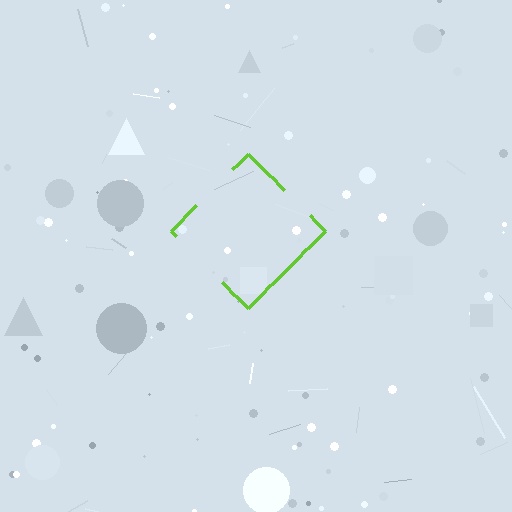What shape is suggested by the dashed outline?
The dashed outline suggests a diamond.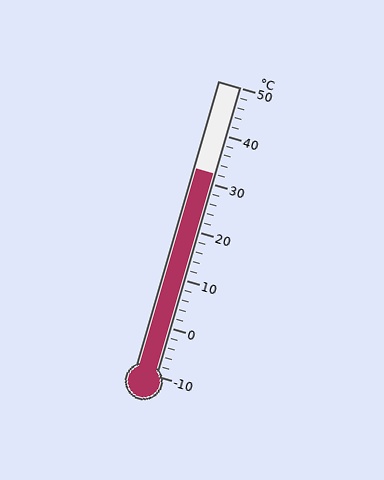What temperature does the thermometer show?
The thermometer shows approximately 32°C.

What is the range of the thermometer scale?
The thermometer scale ranges from -10°C to 50°C.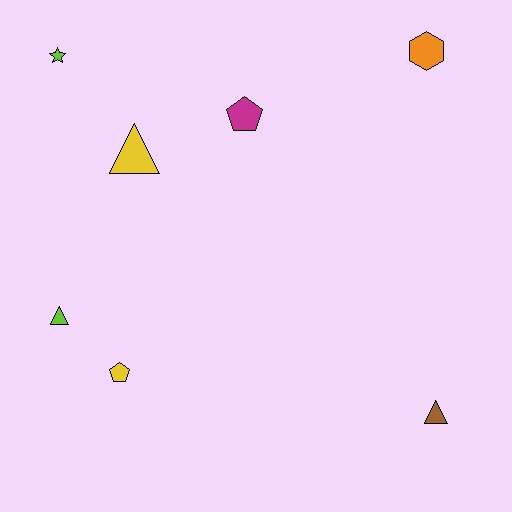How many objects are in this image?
There are 7 objects.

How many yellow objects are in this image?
There are 2 yellow objects.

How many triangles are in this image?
There are 3 triangles.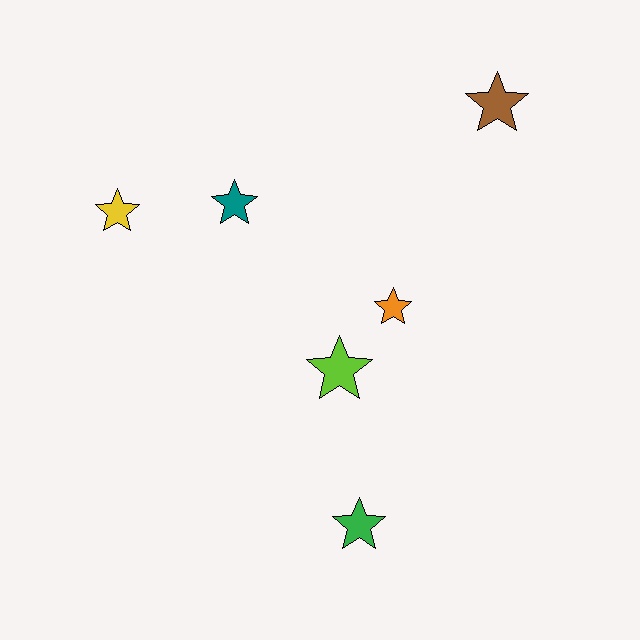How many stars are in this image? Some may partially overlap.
There are 6 stars.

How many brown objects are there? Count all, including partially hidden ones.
There is 1 brown object.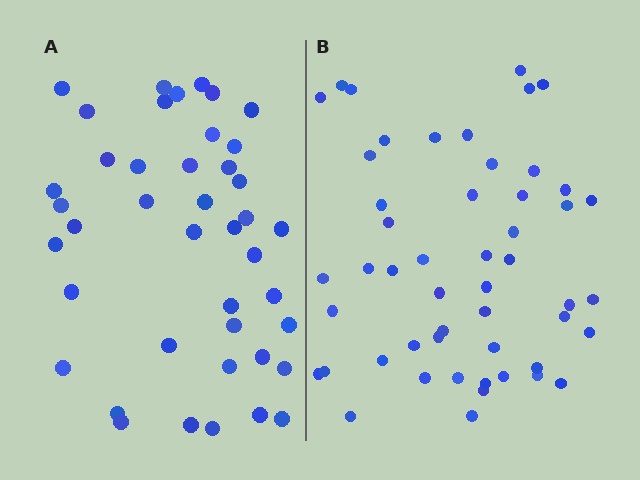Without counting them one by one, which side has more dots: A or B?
Region B (the right region) has more dots.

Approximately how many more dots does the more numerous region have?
Region B has roughly 8 or so more dots than region A.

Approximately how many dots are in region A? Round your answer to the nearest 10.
About 40 dots. (The exact count is 42, which rounds to 40.)